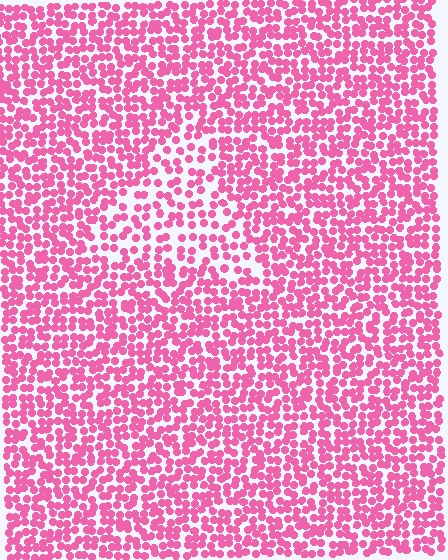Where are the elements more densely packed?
The elements are more densely packed outside the triangle boundary.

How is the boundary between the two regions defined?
The boundary is defined by a change in element density (approximately 1.7x ratio). All elements are the same color, size, and shape.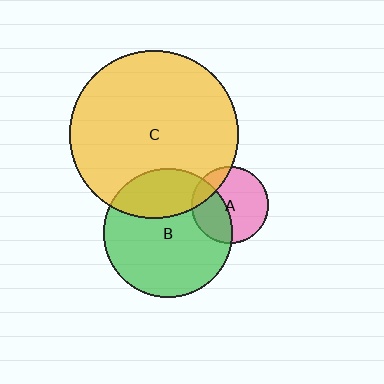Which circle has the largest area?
Circle C (yellow).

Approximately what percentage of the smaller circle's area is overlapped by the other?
Approximately 30%.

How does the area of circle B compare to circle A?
Approximately 2.8 times.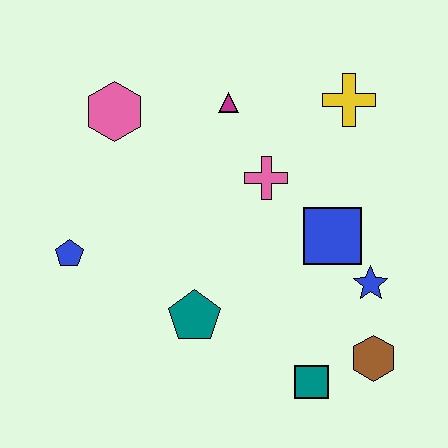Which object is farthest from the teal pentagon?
The yellow cross is farthest from the teal pentagon.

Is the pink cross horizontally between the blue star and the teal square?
No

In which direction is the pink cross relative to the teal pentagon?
The pink cross is above the teal pentagon.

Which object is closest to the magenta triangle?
The pink cross is closest to the magenta triangle.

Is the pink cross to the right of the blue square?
No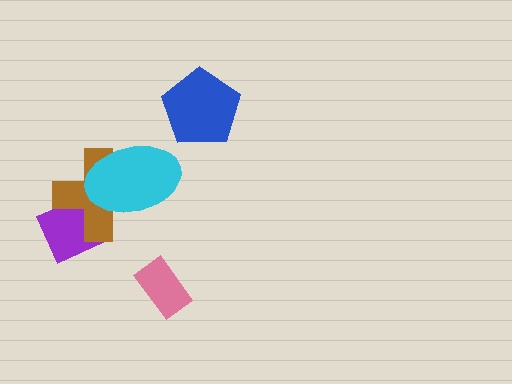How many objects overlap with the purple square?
1 object overlaps with the purple square.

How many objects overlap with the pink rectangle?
0 objects overlap with the pink rectangle.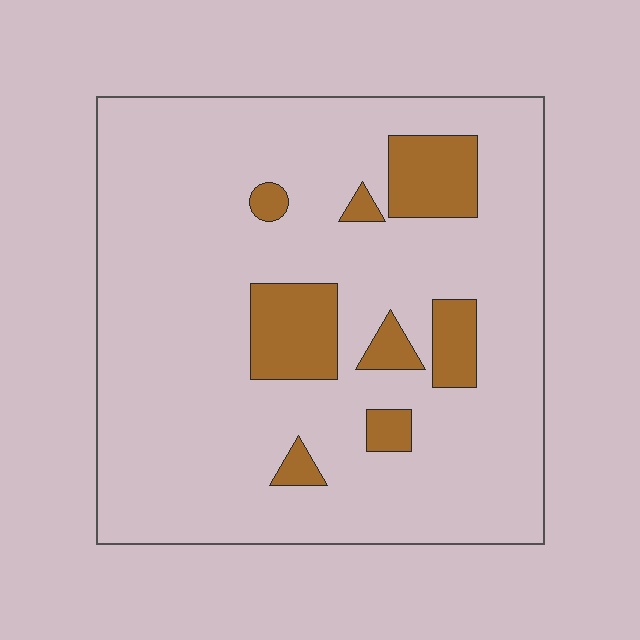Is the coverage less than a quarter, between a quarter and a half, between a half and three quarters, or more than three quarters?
Less than a quarter.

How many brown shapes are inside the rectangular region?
8.